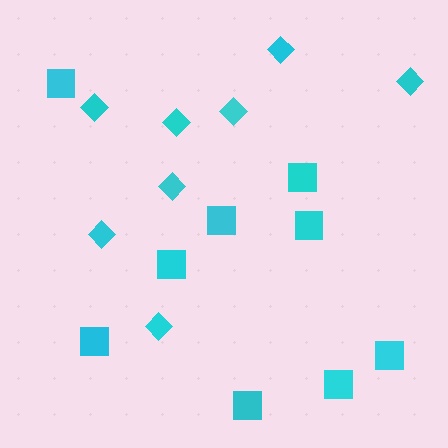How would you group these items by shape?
There are 2 groups: one group of diamonds (8) and one group of squares (9).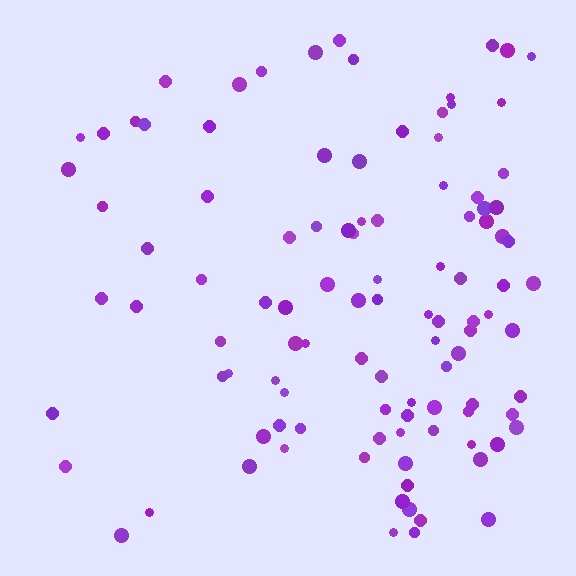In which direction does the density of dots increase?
From left to right, with the right side densest.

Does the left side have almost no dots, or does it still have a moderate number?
Still a moderate number, just noticeably fewer than the right.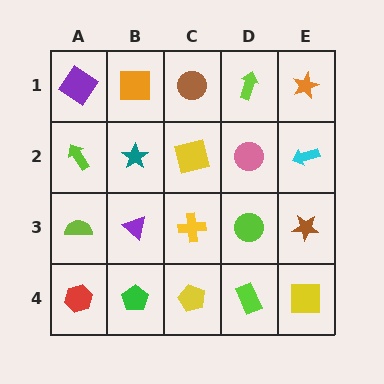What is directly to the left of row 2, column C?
A teal star.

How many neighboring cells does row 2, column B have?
4.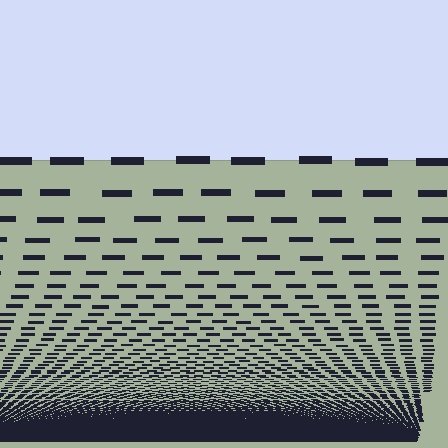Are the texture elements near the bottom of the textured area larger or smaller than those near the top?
Smaller. The gradient is inverted — elements near the bottom are smaller and denser.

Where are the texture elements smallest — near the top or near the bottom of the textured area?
Near the bottom.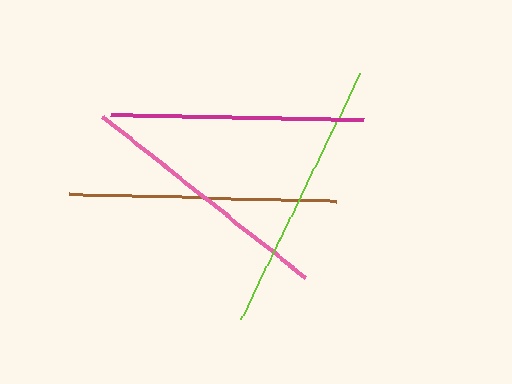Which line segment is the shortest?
The magenta line is the shortest at approximately 253 pixels.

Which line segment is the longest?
The lime line is the longest at approximately 273 pixels.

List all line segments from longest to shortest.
From longest to shortest: lime, brown, pink, magenta.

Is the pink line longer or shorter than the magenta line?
The pink line is longer than the magenta line.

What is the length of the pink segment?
The pink segment is approximately 259 pixels long.